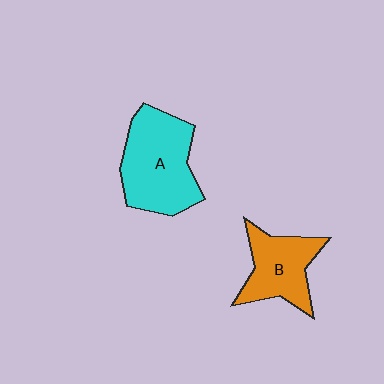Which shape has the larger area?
Shape A (cyan).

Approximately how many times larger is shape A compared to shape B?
Approximately 1.4 times.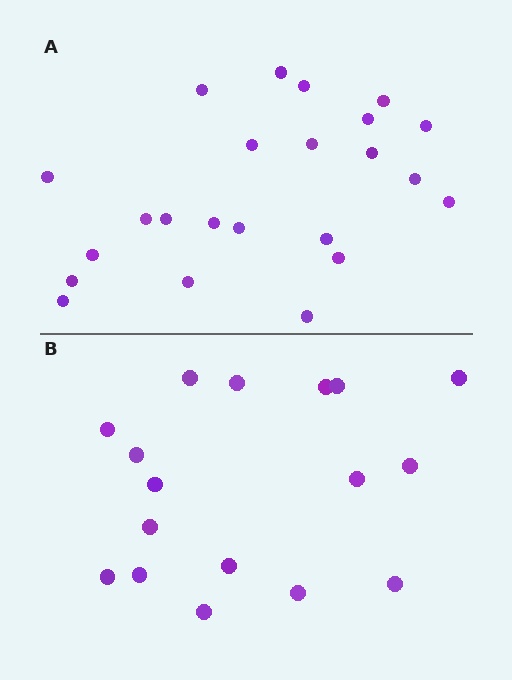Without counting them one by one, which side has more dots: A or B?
Region A (the top region) has more dots.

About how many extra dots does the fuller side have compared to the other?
Region A has about 6 more dots than region B.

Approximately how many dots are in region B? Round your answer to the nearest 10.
About 20 dots. (The exact count is 17, which rounds to 20.)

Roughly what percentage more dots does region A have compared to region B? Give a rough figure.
About 35% more.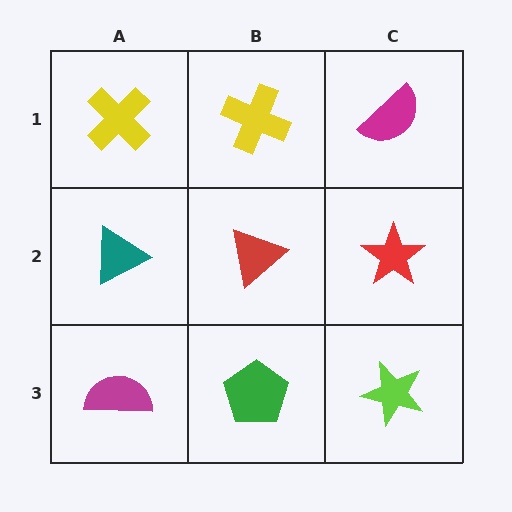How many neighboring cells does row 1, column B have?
3.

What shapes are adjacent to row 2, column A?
A yellow cross (row 1, column A), a magenta semicircle (row 3, column A), a red triangle (row 2, column B).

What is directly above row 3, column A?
A teal triangle.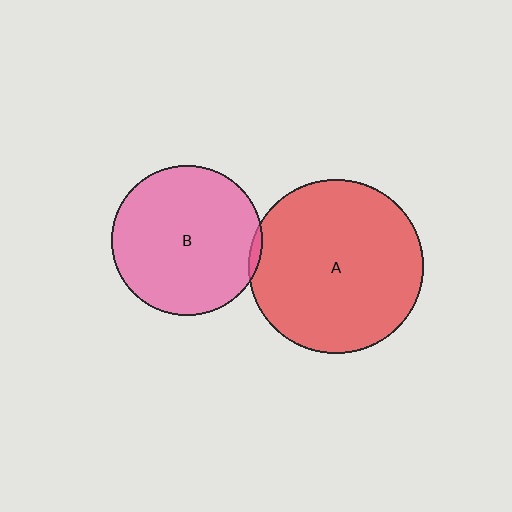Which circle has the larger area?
Circle A (red).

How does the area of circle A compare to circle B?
Approximately 1.3 times.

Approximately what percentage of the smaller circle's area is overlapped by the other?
Approximately 5%.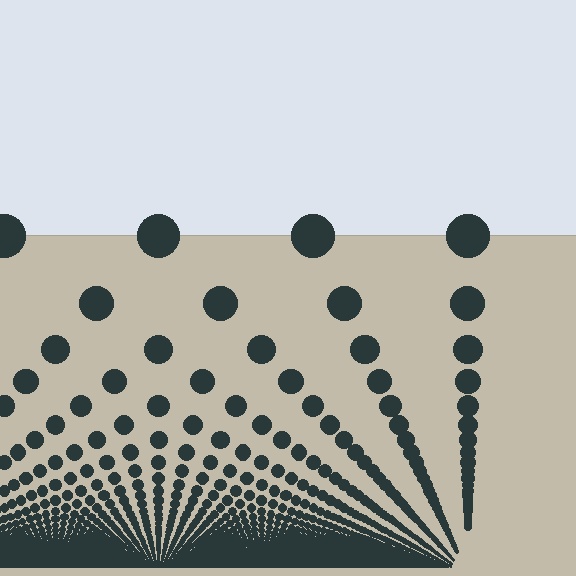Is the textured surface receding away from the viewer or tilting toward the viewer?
The surface appears to tilt toward the viewer. Texture elements get larger and sparser toward the top.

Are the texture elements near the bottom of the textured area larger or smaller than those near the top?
Smaller. The gradient is inverted — elements near the bottom are smaller and denser.